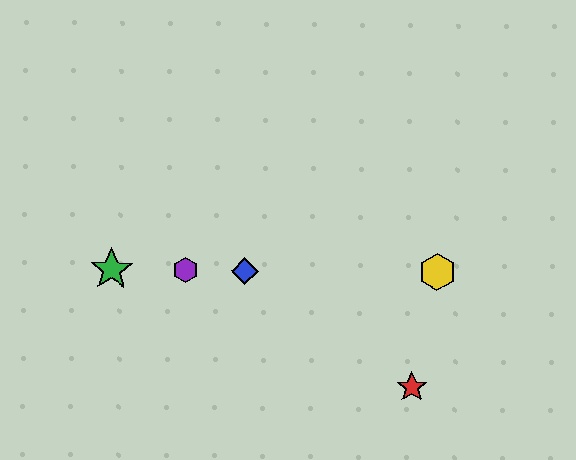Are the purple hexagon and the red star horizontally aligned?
No, the purple hexagon is at y≈270 and the red star is at y≈387.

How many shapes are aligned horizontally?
4 shapes (the blue diamond, the green star, the yellow hexagon, the purple hexagon) are aligned horizontally.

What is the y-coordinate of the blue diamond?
The blue diamond is at y≈271.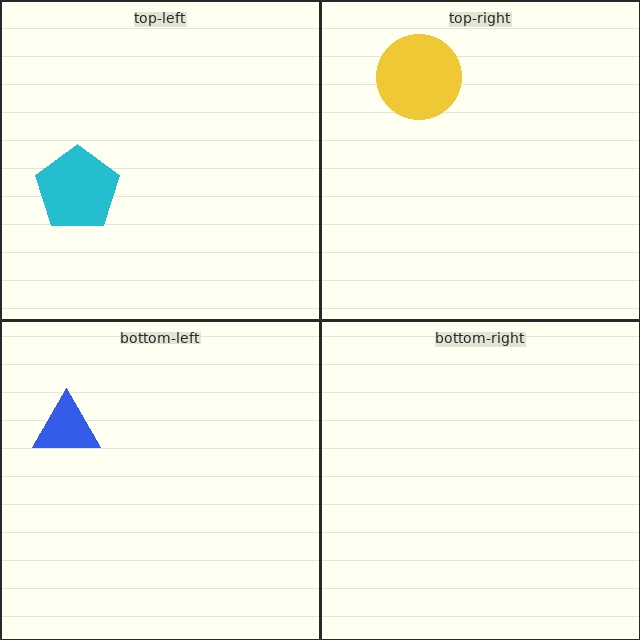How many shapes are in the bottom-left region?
1.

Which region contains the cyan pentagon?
The top-left region.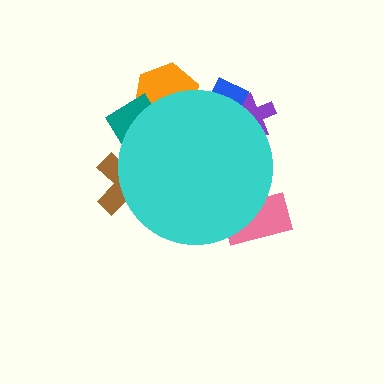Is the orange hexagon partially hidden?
Yes, the orange hexagon is partially hidden behind the cyan circle.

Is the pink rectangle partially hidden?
Yes, the pink rectangle is partially hidden behind the cyan circle.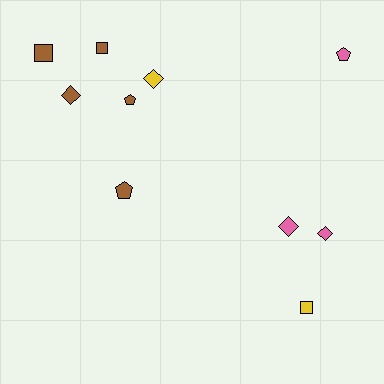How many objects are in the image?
There are 10 objects.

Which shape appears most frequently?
Diamond, with 4 objects.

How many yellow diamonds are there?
There is 1 yellow diamond.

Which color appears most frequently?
Brown, with 5 objects.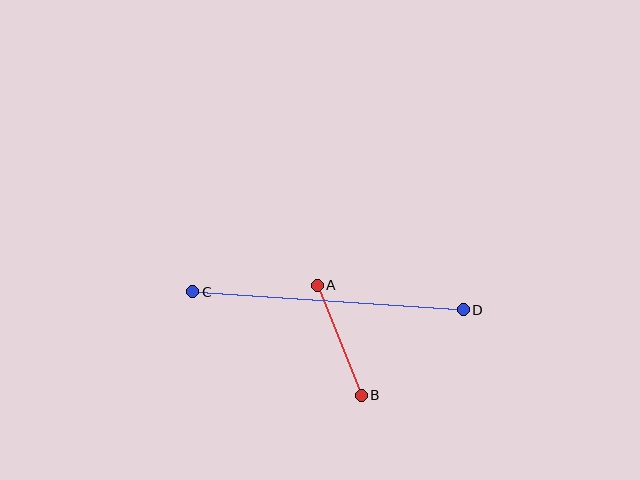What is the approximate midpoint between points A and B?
The midpoint is at approximately (339, 340) pixels.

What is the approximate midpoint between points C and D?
The midpoint is at approximately (328, 301) pixels.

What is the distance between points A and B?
The distance is approximately 118 pixels.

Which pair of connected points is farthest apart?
Points C and D are farthest apart.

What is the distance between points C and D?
The distance is approximately 271 pixels.